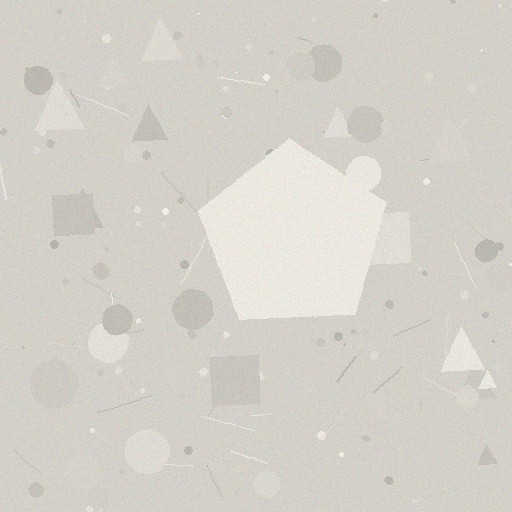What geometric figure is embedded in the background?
A pentagon is embedded in the background.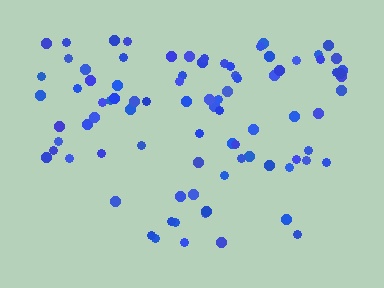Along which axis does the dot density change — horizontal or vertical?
Vertical.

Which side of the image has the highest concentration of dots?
The top.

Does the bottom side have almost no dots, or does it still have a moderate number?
Still a moderate number, just noticeably fewer than the top.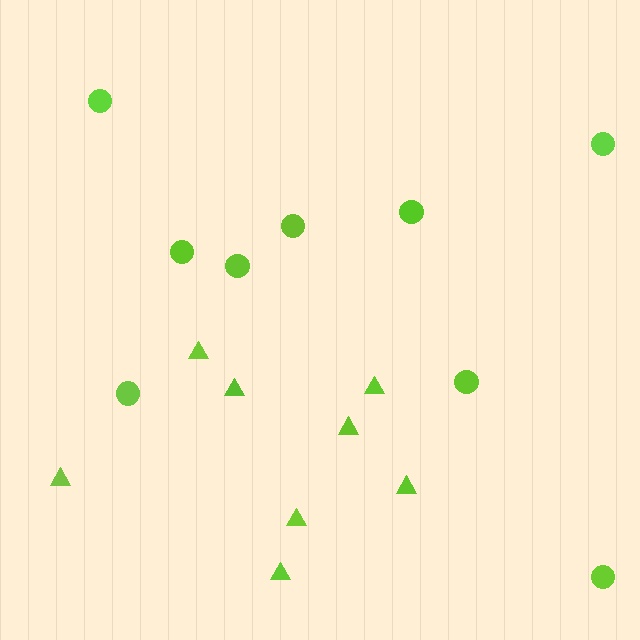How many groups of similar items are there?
There are 2 groups: one group of triangles (8) and one group of circles (9).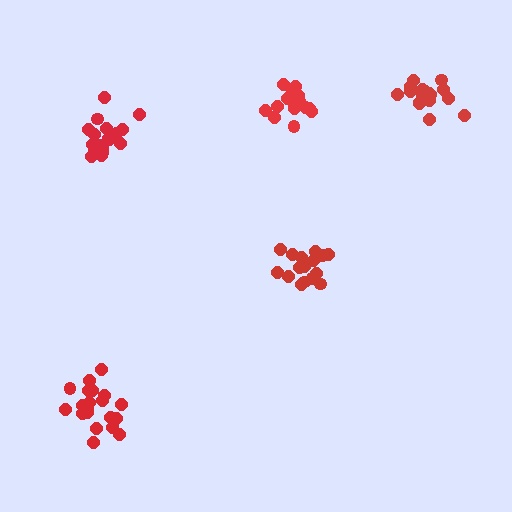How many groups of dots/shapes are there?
There are 5 groups.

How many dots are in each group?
Group 1: 18 dots, Group 2: 20 dots, Group 3: 18 dots, Group 4: 17 dots, Group 5: 15 dots (88 total).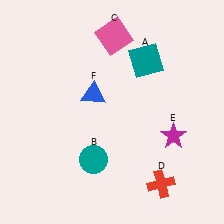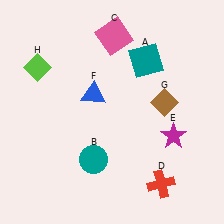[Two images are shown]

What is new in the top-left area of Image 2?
A lime diamond (H) was added in the top-left area of Image 2.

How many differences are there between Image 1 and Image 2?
There are 2 differences between the two images.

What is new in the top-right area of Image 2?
A brown diamond (G) was added in the top-right area of Image 2.